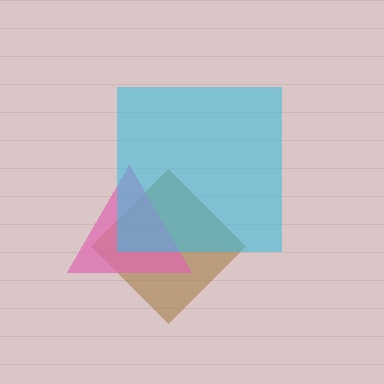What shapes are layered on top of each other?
The layered shapes are: a brown diamond, a pink triangle, a cyan square.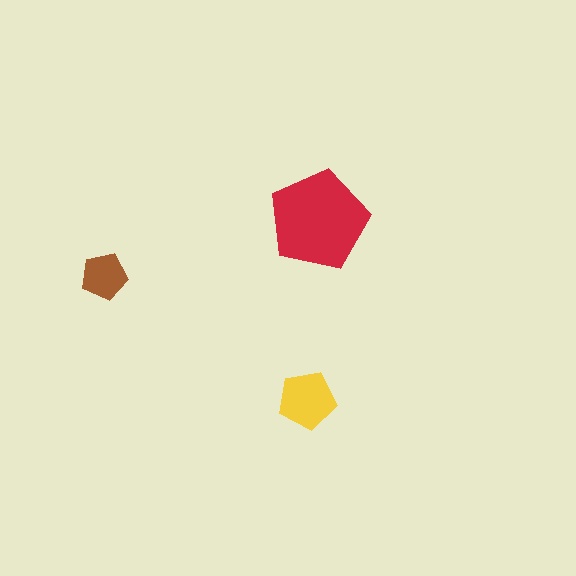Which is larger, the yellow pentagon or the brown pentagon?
The yellow one.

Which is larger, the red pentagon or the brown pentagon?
The red one.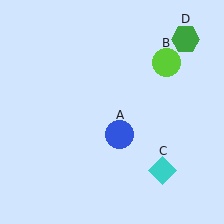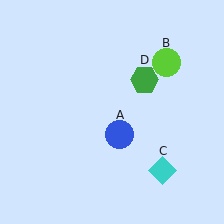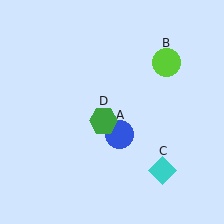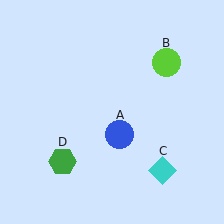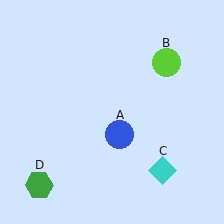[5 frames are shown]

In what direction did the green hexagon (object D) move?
The green hexagon (object D) moved down and to the left.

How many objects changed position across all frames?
1 object changed position: green hexagon (object D).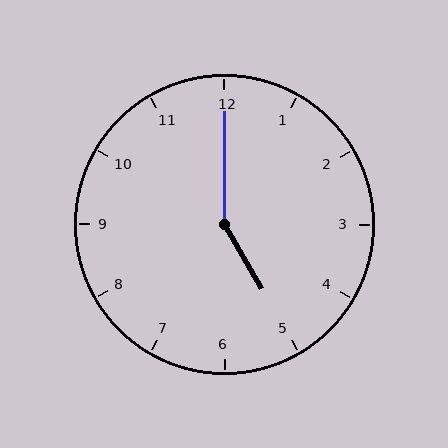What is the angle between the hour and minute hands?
Approximately 150 degrees.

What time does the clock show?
5:00.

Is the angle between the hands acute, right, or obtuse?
It is obtuse.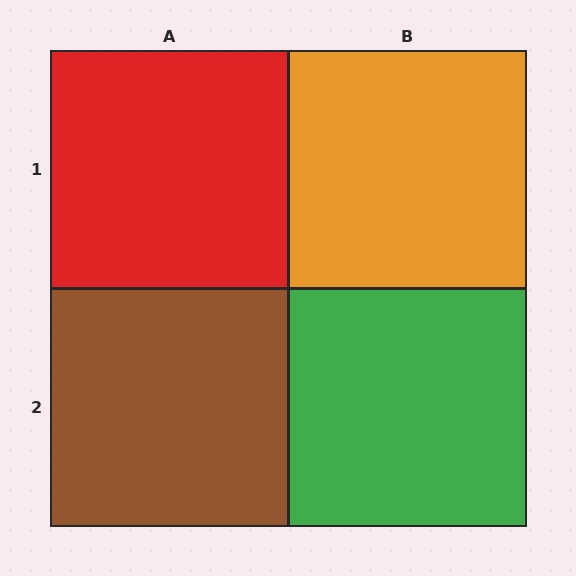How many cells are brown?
1 cell is brown.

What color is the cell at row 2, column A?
Brown.